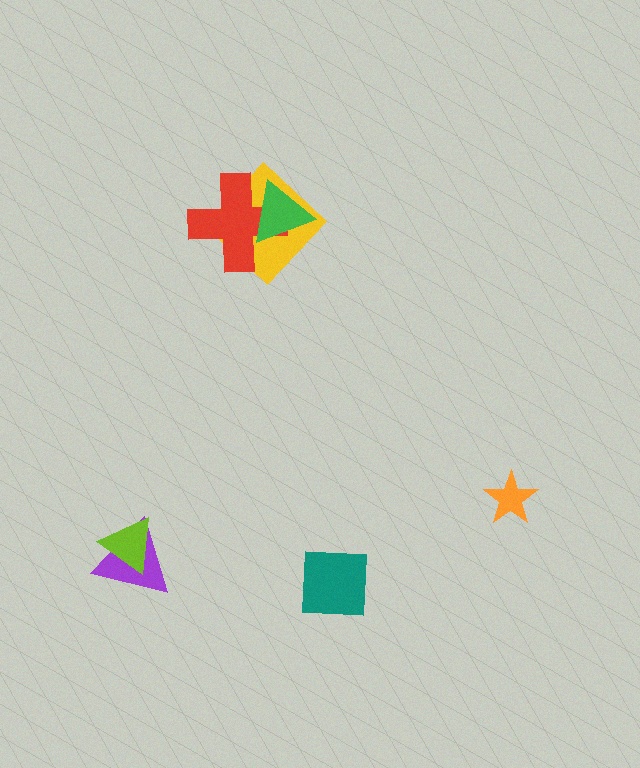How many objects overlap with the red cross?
2 objects overlap with the red cross.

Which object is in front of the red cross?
The green triangle is in front of the red cross.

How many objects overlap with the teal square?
0 objects overlap with the teal square.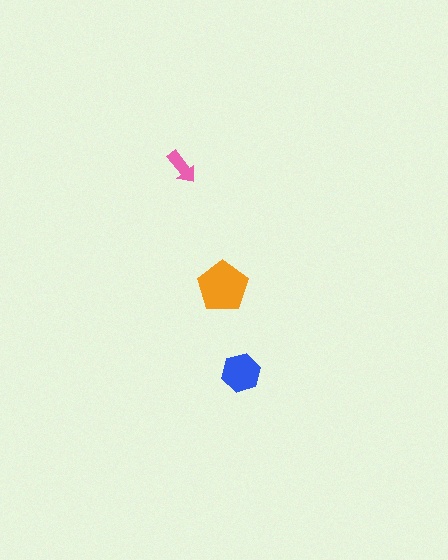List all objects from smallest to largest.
The pink arrow, the blue hexagon, the orange pentagon.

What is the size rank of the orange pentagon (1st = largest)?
1st.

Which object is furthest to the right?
The blue hexagon is rightmost.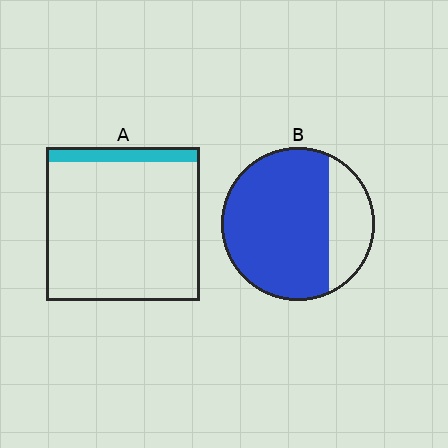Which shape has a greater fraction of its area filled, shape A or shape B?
Shape B.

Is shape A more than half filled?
No.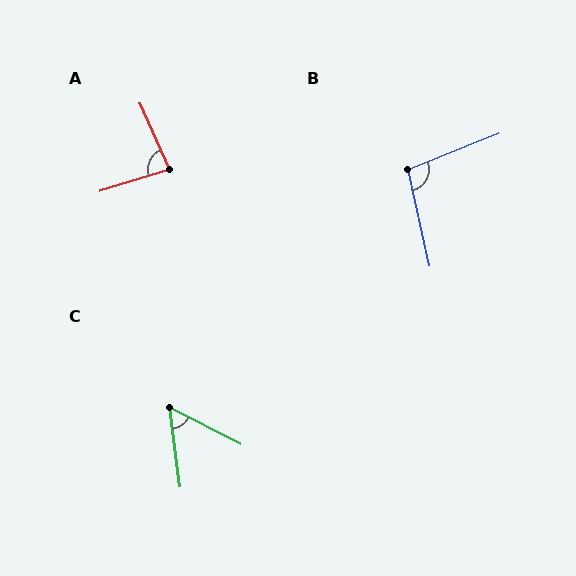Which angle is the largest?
B, at approximately 99 degrees.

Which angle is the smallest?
C, at approximately 55 degrees.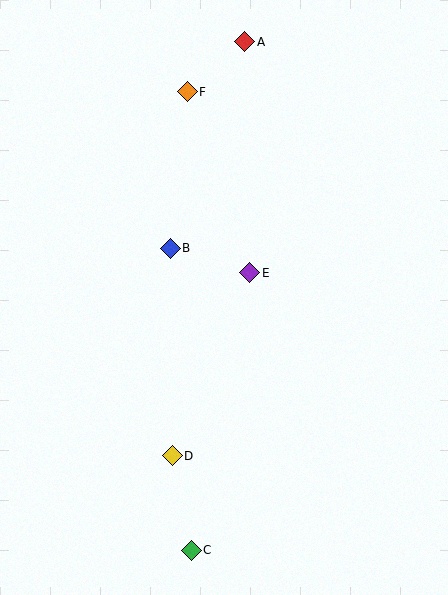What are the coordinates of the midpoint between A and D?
The midpoint between A and D is at (209, 249).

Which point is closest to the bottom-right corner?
Point C is closest to the bottom-right corner.